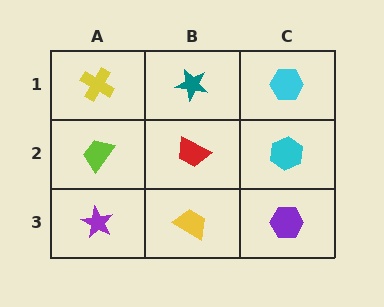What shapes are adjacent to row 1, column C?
A cyan hexagon (row 2, column C), a teal star (row 1, column B).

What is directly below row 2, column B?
A yellow trapezoid.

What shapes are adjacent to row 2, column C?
A cyan hexagon (row 1, column C), a purple hexagon (row 3, column C), a red trapezoid (row 2, column B).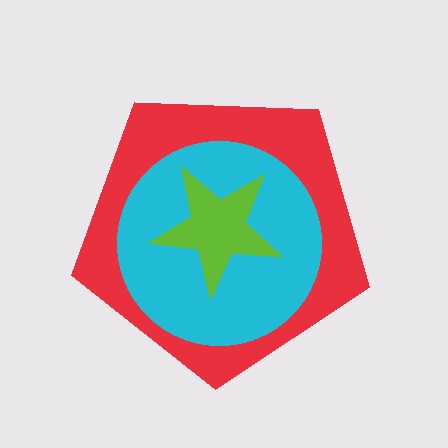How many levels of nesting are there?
3.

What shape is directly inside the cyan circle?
The lime star.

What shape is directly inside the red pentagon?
The cyan circle.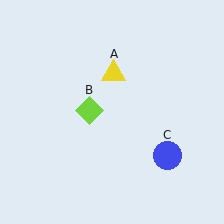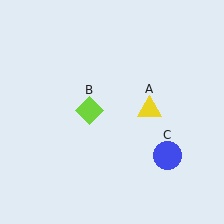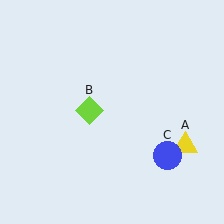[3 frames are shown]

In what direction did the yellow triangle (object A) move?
The yellow triangle (object A) moved down and to the right.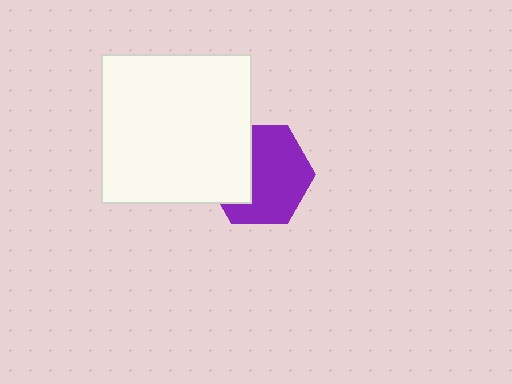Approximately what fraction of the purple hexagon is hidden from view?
Roughly 34% of the purple hexagon is hidden behind the white square.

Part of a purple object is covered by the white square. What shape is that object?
It is a hexagon.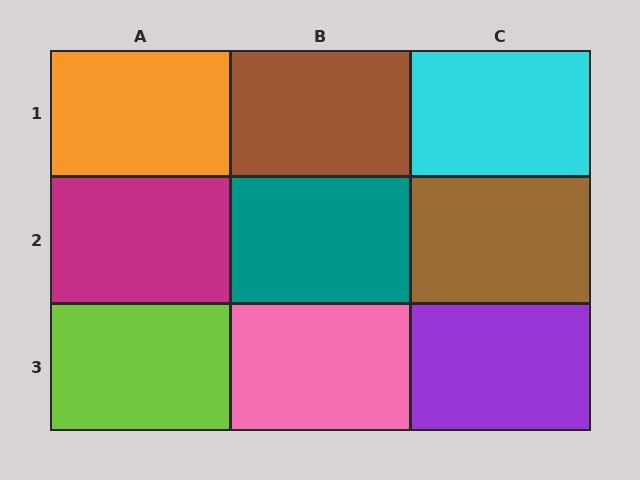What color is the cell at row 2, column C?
Brown.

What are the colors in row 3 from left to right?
Lime, pink, purple.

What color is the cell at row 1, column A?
Orange.